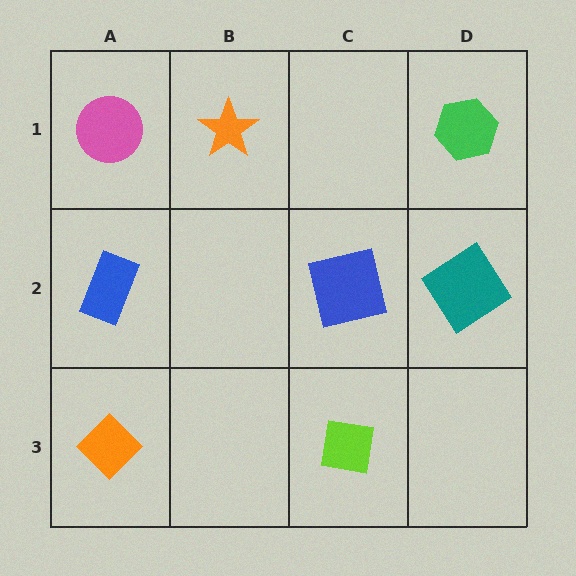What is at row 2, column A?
A blue rectangle.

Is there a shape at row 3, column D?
No, that cell is empty.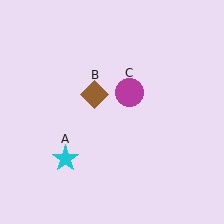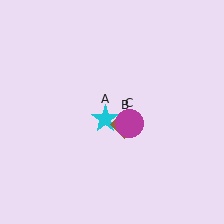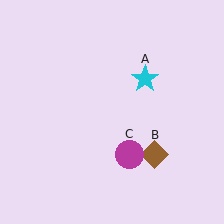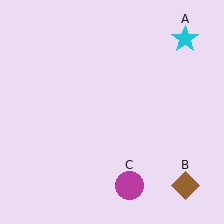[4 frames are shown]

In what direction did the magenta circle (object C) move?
The magenta circle (object C) moved down.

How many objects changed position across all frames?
3 objects changed position: cyan star (object A), brown diamond (object B), magenta circle (object C).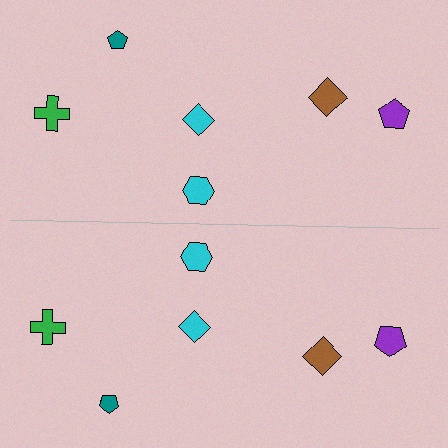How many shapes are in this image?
There are 12 shapes in this image.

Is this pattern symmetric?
Yes, this pattern has bilateral (reflection) symmetry.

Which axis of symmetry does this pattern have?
The pattern has a horizontal axis of symmetry running through the center of the image.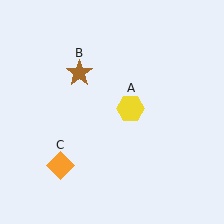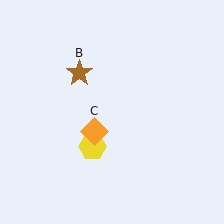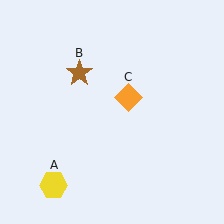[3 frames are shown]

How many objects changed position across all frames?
2 objects changed position: yellow hexagon (object A), orange diamond (object C).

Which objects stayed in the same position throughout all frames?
Brown star (object B) remained stationary.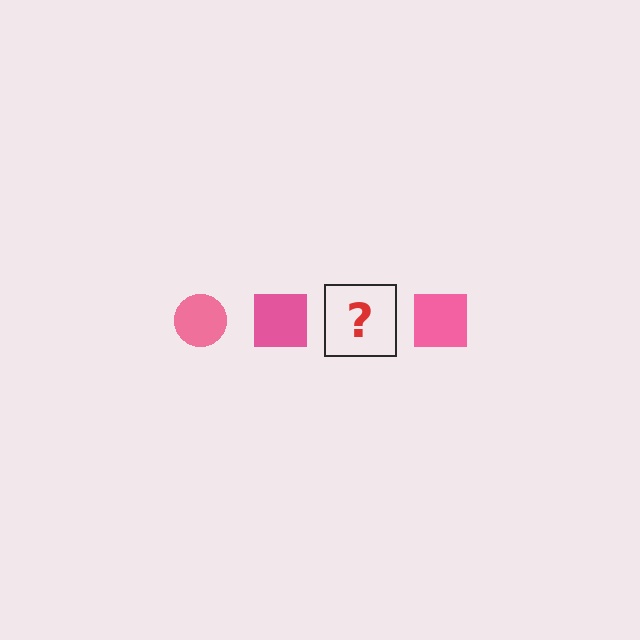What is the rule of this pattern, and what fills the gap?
The rule is that the pattern cycles through circle, square shapes in pink. The gap should be filled with a pink circle.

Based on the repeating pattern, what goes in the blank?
The blank should be a pink circle.